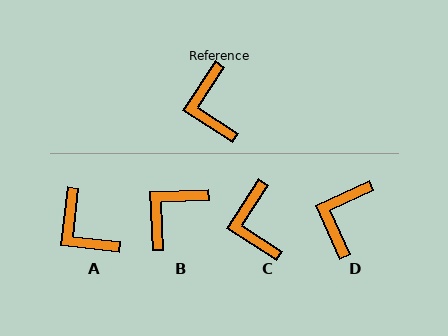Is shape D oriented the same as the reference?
No, it is off by about 32 degrees.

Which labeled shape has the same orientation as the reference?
C.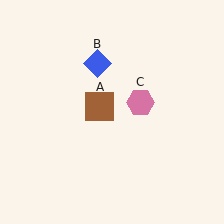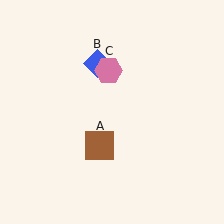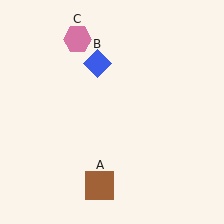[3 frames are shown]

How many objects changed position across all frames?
2 objects changed position: brown square (object A), pink hexagon (object C).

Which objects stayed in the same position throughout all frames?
Blue diamond (object B) remained stationary.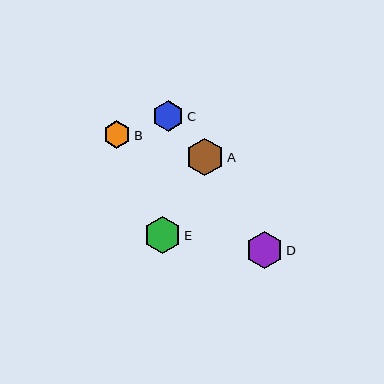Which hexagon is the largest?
Hexagon A is the largest with a size of approximately 38 pixels.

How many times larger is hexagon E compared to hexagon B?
Hexagon E is approximately 1.4 times the size of hexagon B.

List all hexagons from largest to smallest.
From largest to smallest: A, E, D, C, B.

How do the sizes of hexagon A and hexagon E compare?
Hexagon A and hexagon E are approximately the same size.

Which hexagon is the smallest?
Hexagon B is the smallest with a size of approximately 28 pixels.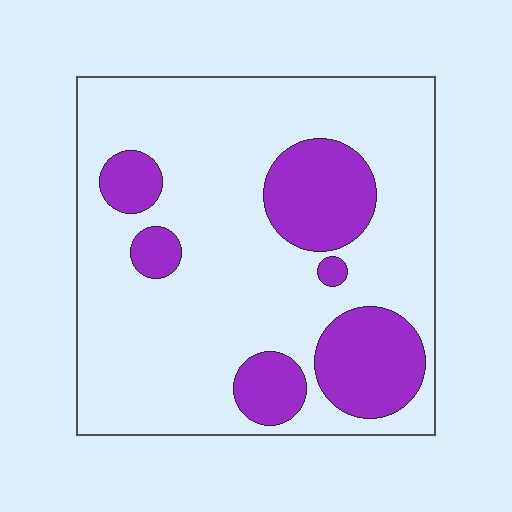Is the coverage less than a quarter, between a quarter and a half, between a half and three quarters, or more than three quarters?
Less than a quarter.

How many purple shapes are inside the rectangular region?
6.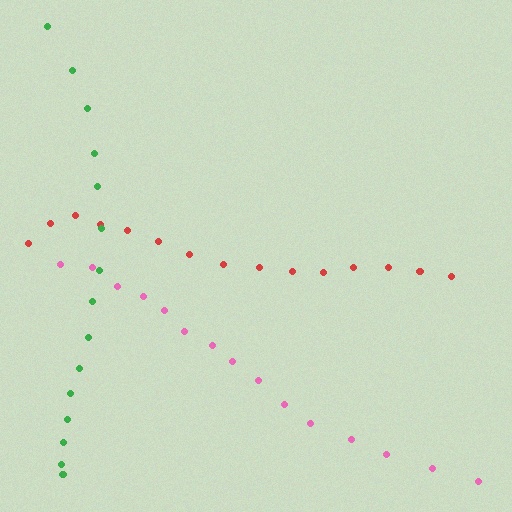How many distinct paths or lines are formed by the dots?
There are 3 distinct paths.